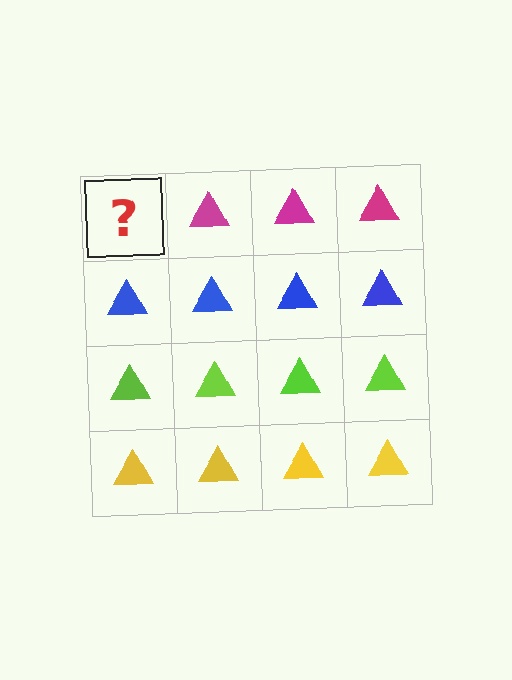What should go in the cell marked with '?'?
The missing cell should contain a magenta triangle.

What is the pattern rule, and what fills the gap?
The rule is that each row has a consistent color. The gap should be filled with a magenta triangle.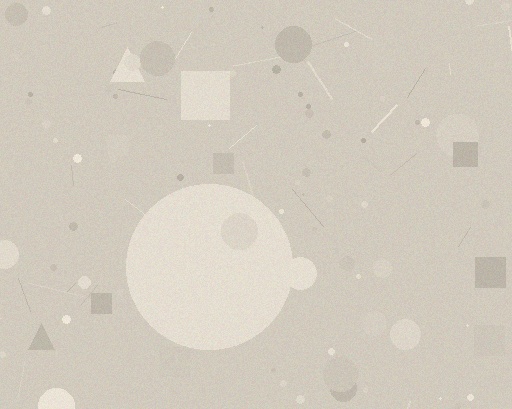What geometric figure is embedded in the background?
A circle is embedded in the background.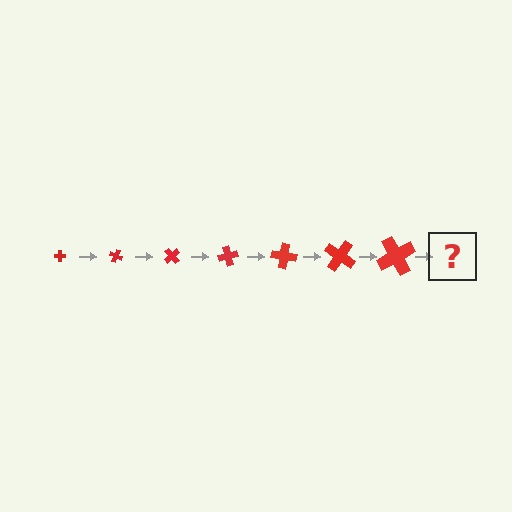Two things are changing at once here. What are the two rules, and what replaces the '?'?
The two rules are that the cross grows larger each step and it rotates 25 degrees each step. The '?' should be a cross, larger than the previous one and rotated 175 degrees from the start.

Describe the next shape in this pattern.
It should be a cross, larger than the previous one and rotated 175 degrees from the start.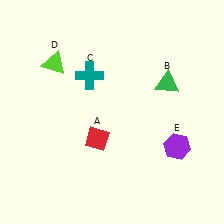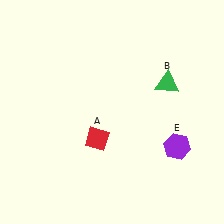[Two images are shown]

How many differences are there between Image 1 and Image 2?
There are 2 differences between the two images.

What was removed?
The teal cross (C), the lime triangle (D) were removed in Image 2.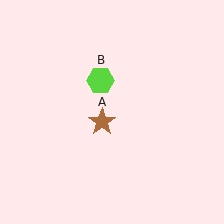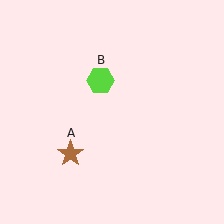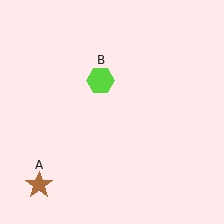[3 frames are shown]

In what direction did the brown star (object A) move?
The brown star (object A) moved down and to the left.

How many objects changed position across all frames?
1 object changed position: brown star (object A).